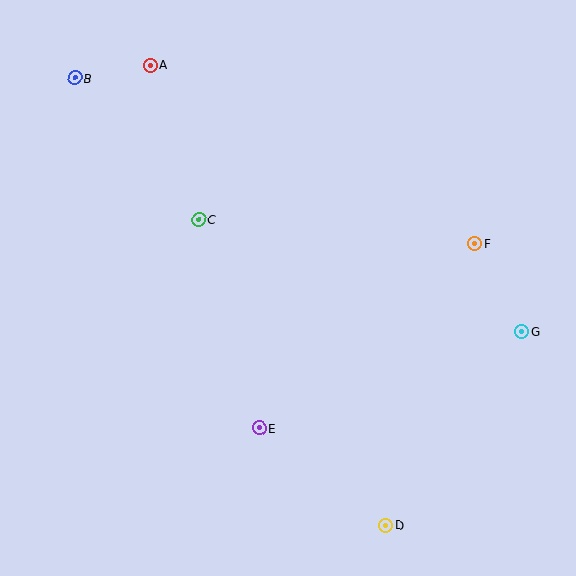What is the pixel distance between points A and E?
The distance between A and E is 379 pixels.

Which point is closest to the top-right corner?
Point F is closest to the top-right corner.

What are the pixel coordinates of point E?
Point E is at (259, 428).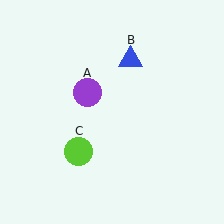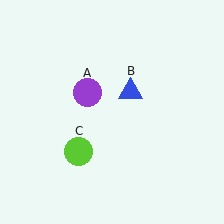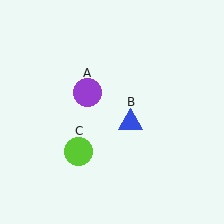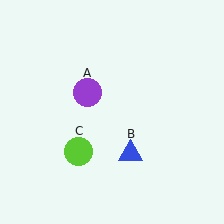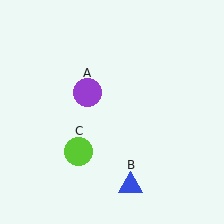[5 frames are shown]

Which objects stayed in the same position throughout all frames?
Purple circle (object A) and lime circle (object C) remained stationary.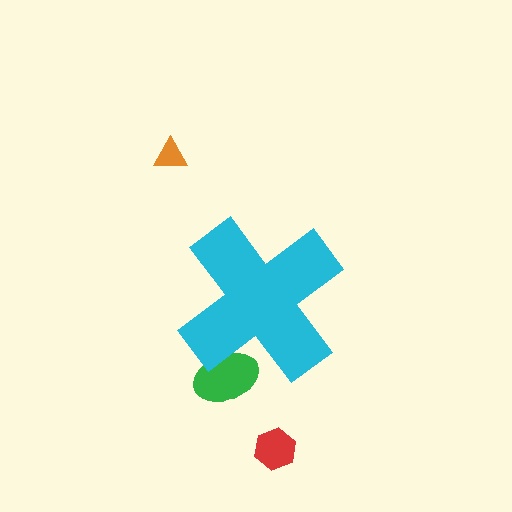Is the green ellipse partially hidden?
Yes, the green ellipse is partially hidden behind the cyan cross.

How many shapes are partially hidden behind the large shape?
1 shape is partially hidden.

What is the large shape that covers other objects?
A cyan cross.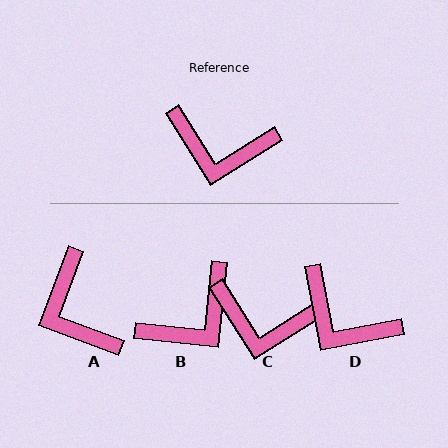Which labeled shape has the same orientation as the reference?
C.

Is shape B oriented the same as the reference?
No, it is off by about 52 degrees.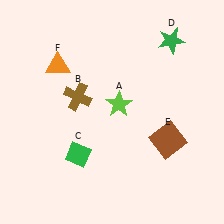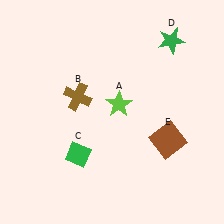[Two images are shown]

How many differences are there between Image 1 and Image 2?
There is 1 difference between the two images.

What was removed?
The orange triangle (F) was removed in Image 2.